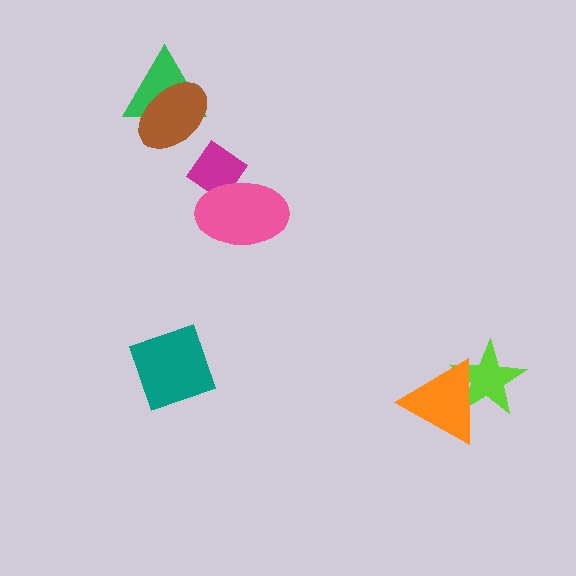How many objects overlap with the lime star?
1 object overlaps with the lime star.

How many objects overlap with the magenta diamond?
1 object overlaps with the magenta diamond.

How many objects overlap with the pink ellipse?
1 object overlaps with the pink ellipse.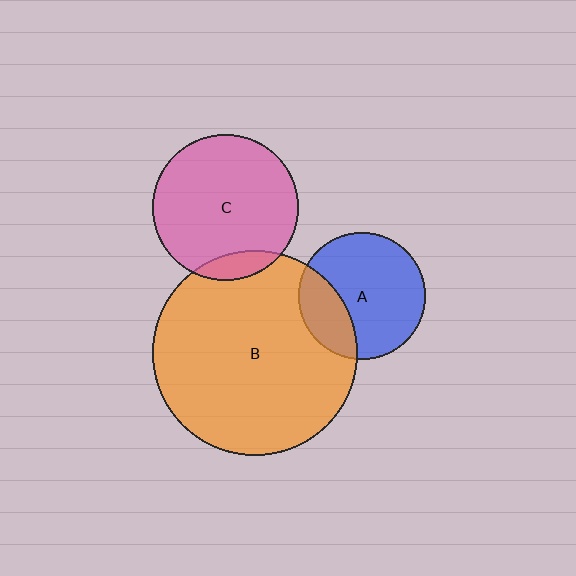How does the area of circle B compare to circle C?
Approximately 2.0 times.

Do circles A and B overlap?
Yes.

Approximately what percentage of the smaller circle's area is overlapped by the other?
Approximately 25%.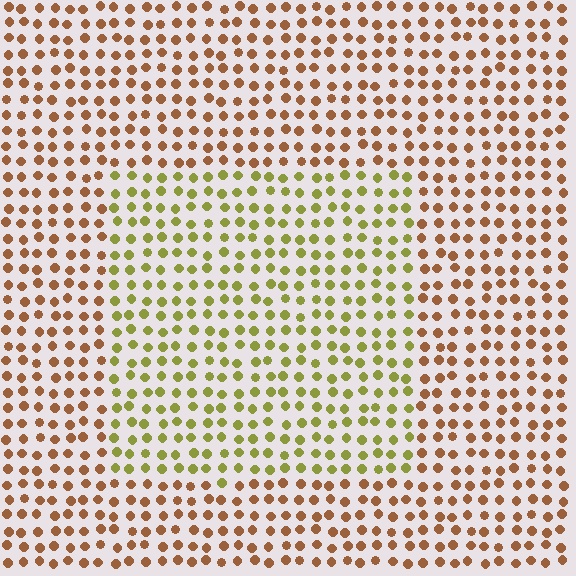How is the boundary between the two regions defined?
The boundary is defined purely by a slight shift in hue (about 46 degrees). Spacing, size, and orientation are identical on both sides.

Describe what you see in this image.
The image is filled with small brown elements in a uniform arrangement. A rectangle-shaped region is visible where the elements are tinted to a slightly different hue, forming a subtle color boundary.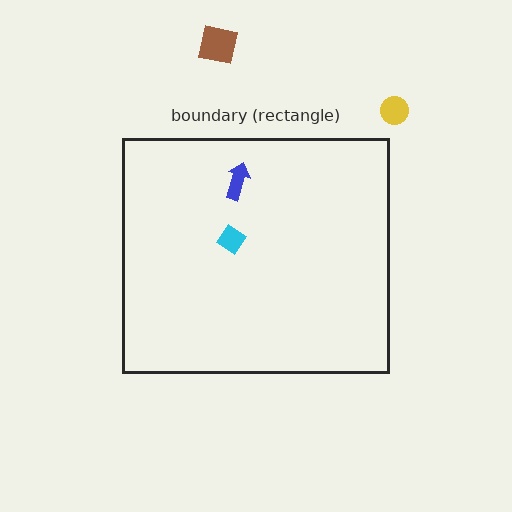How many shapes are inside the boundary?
2 inside, 2 outside.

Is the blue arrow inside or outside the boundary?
Inside.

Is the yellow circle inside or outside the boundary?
Outside.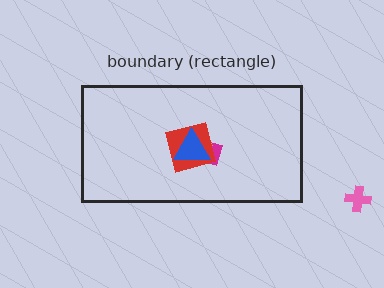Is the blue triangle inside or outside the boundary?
Inside.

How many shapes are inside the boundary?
4 inside, 1 outside.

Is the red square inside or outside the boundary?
Inside.